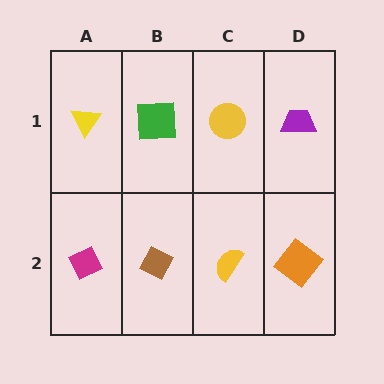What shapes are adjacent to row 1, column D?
An orange diamond (row 2, column D), a yellow circle (row 1, column C).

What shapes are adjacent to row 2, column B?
A green square (row 1, column B), a magenta diamond (row 2, column A), a yellow semicircle (row 2, column C).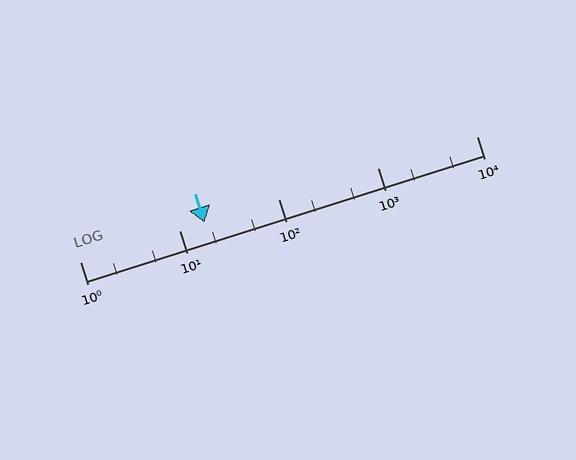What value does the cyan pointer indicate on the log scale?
The pointer indicates approximately 18.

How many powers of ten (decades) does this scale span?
The scale spans 4 decades, from 1 to 10000.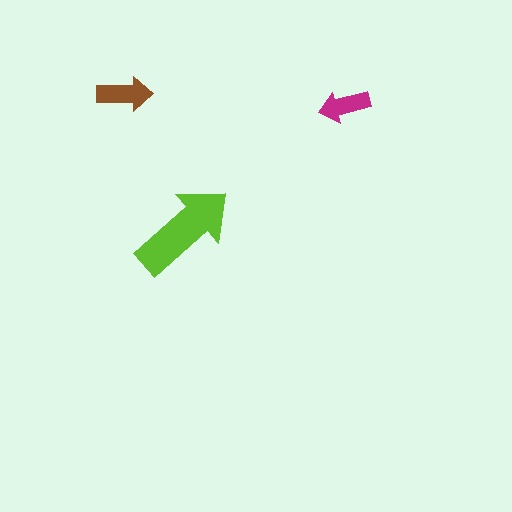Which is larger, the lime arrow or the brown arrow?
The lime one.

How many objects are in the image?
There are 3 objects in the image.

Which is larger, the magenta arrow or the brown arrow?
The brown one.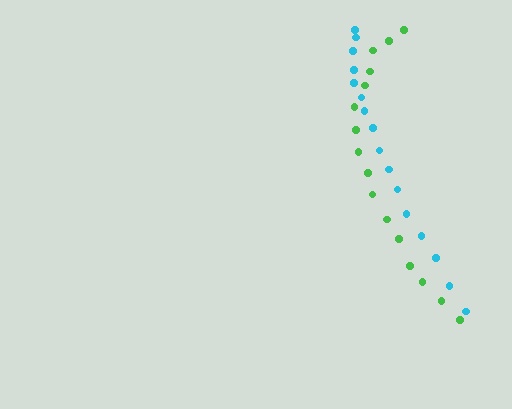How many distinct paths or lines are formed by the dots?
There are 2 distinct paths.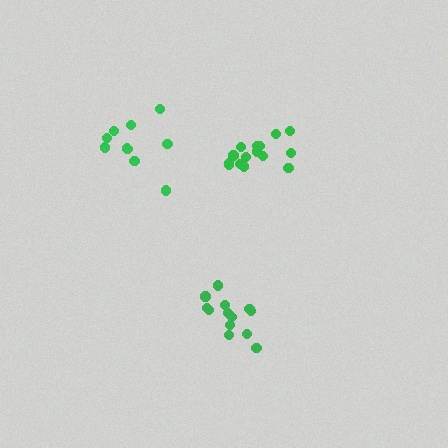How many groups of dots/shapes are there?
There are 3 groups.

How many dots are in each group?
Group 1: 15 dots, Group 2: 10 dots, Group 3: 13 dots (38 total).